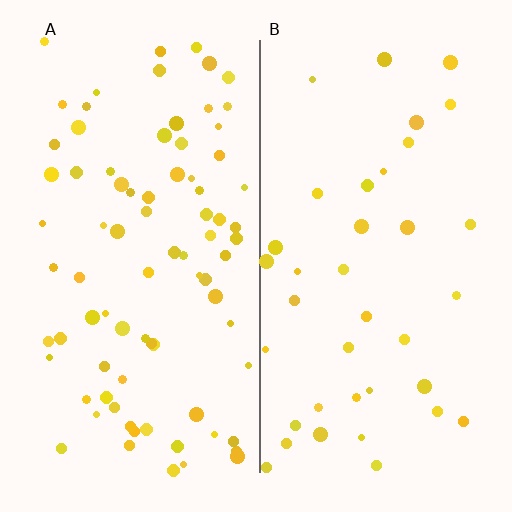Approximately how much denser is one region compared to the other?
Approximately 2.1× — region A over region B.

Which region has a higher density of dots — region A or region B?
A (the left).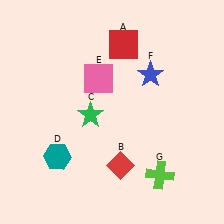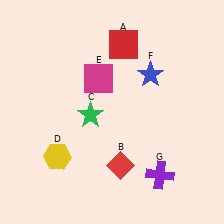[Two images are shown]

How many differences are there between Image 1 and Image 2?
There are 3 differences between the two images.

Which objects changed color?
D changed from teal to yellow. E changed from pink to magenta. G changed from lime to purple.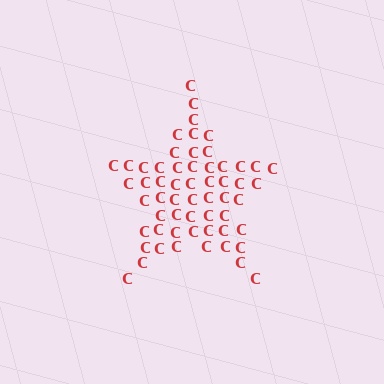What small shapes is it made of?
It is made of small letter C's.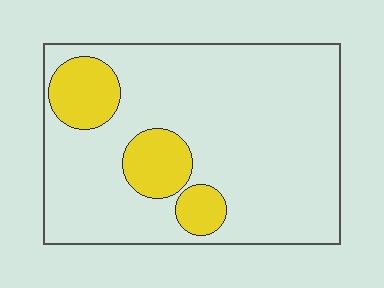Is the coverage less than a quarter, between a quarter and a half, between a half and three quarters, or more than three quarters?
Less than a quarter.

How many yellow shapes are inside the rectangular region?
3.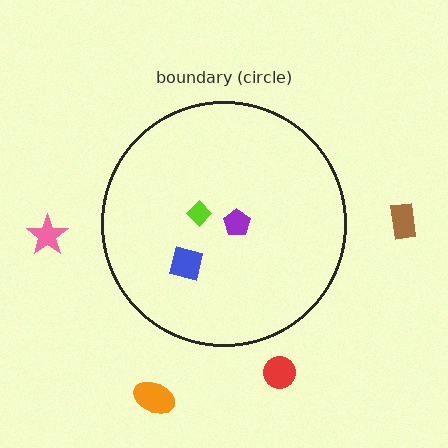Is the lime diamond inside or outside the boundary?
Inside.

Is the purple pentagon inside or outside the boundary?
Inside.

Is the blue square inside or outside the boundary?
Inside.